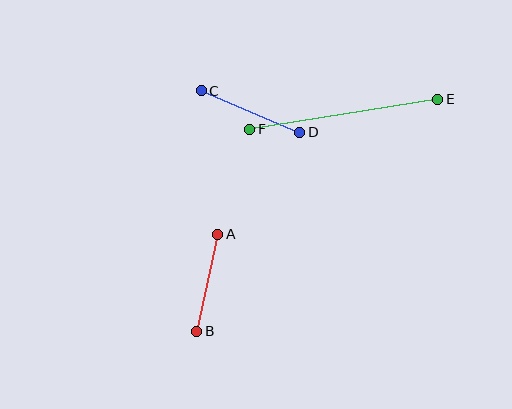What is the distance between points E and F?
The distance is approximately 190 pixels.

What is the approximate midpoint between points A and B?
The midpoint is at approximately (207, 283) pixels.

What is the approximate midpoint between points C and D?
The midpoint is at approximately (250, 111) pixels.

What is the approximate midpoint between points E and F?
The midpoint is at approximately (344, 114) pixels.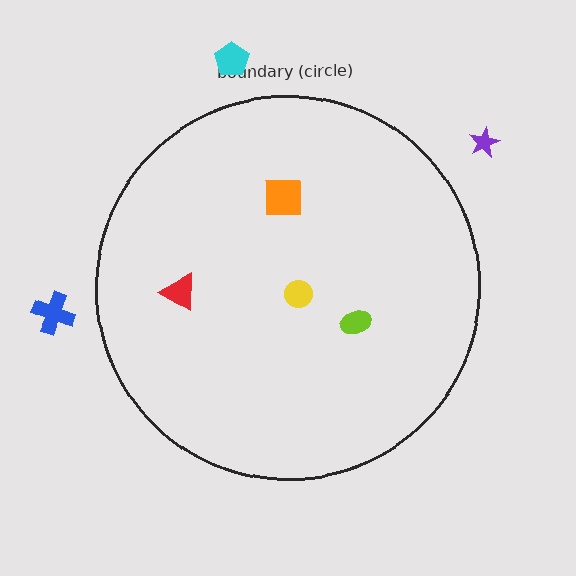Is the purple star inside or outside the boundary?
Outside.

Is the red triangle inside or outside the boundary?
Inside.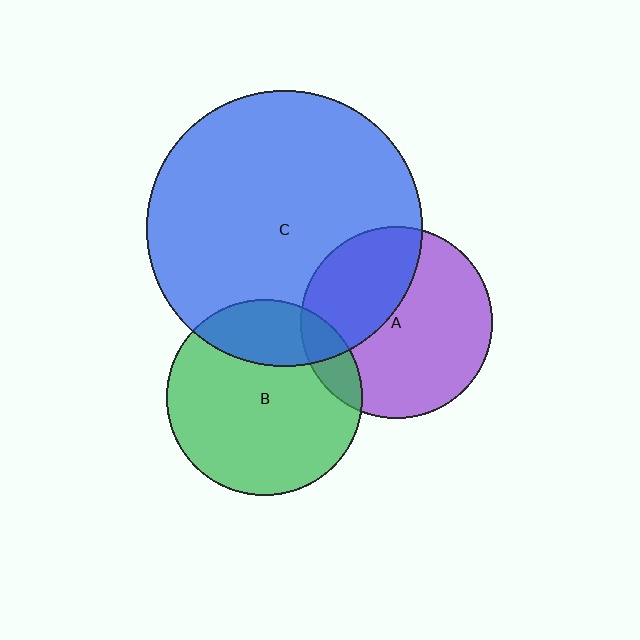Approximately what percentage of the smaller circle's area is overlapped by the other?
Approximately 10%.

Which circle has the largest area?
Circle C (blue).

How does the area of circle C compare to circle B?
Approximately 2.0 times.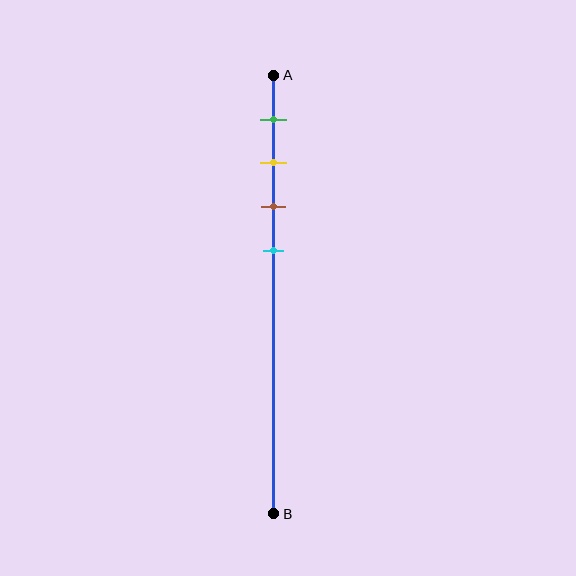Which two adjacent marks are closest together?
The yellow and brown marks are the closest adjacent pair.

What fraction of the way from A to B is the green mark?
The green mark is approximately 10% (0.1) of the way from A to B.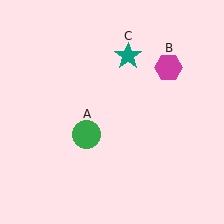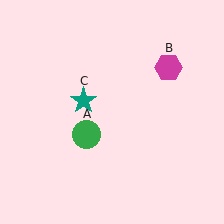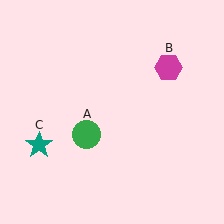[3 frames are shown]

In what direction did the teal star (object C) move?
The teal star (object C) moved down and to the left.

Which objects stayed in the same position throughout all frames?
Green circle (object A) and magenta hexagon (object B) remained stationary.